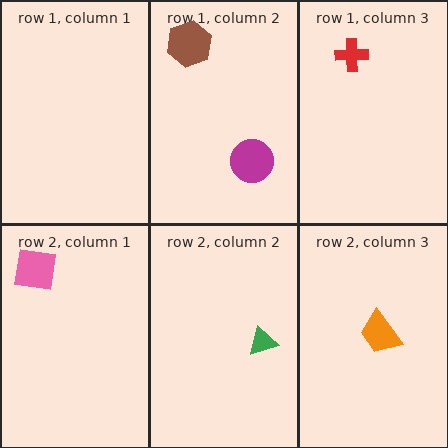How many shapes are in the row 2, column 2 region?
1.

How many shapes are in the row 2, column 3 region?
1.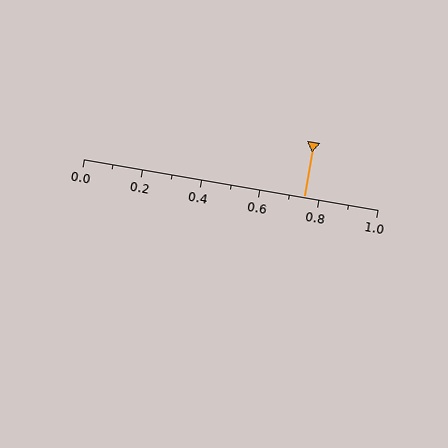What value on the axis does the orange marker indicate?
The marker indicates approximately 0.75.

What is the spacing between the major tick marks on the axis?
The major ticks are spaced 0.2 apart.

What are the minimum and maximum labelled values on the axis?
The axis runs from 0.0 to 1.0.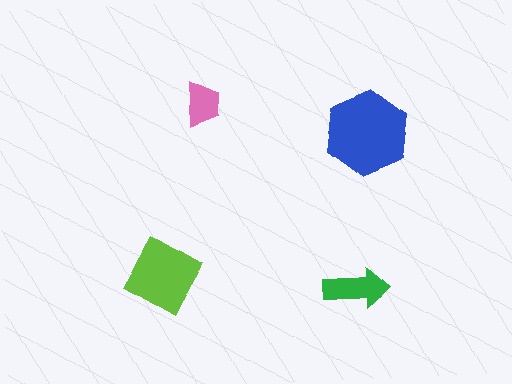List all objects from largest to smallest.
The blue hexagon, the lime square, the green arrow, the pink trapezoid.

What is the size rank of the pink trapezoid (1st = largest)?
4th.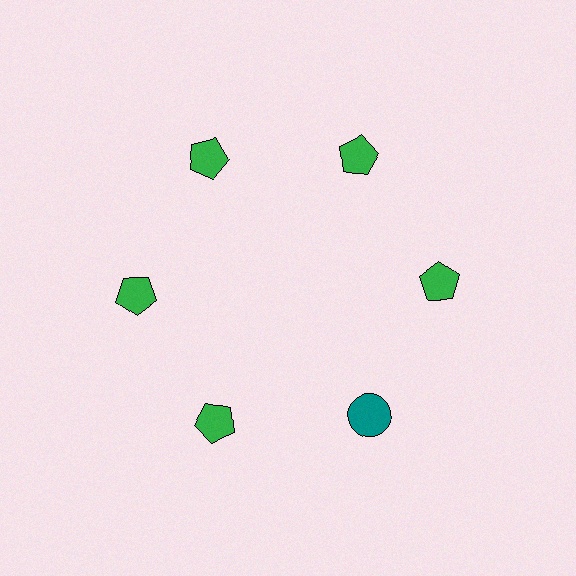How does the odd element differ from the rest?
It differs in both color (teal instead of green) and shape (circle instead of pentagon).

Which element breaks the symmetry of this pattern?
The teal circle at roughly the 5 o'clock position breaks the symmetry. All other shapes are green pentagons.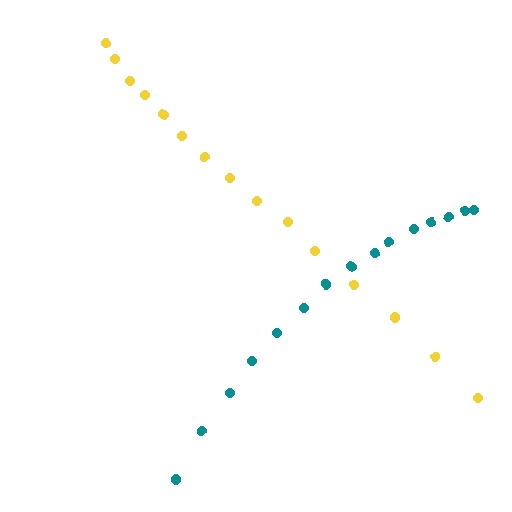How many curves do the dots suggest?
There are 2 distinct paths.